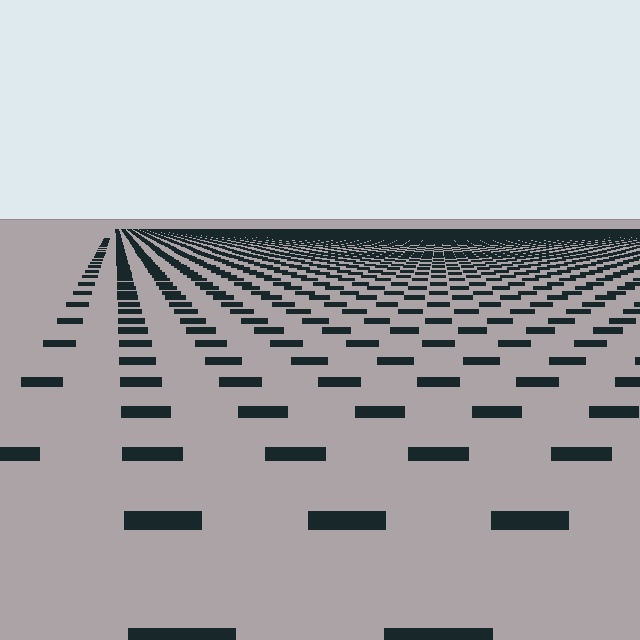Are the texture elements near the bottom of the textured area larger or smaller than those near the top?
Larger. Near the bottom, elements are closer to the viewer and appear at a bigger on-screen size.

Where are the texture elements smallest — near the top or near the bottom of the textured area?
Near the top.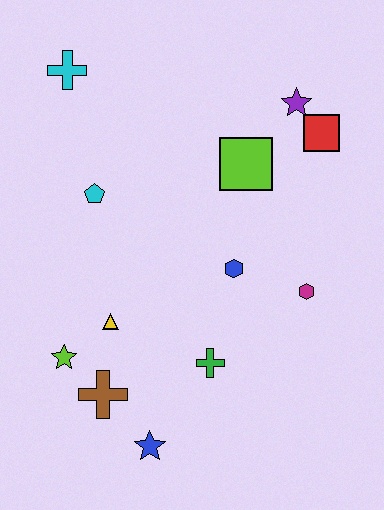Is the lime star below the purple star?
Yes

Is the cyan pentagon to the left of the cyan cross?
No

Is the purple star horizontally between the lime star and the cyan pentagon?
No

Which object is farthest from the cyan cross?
The blue star is farthest from the cyan cross.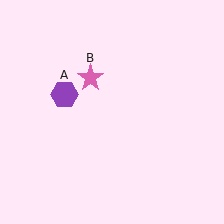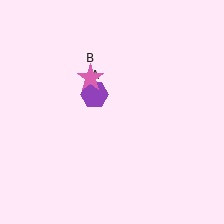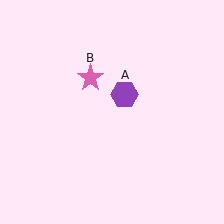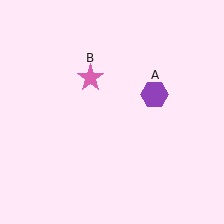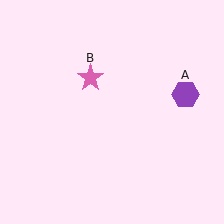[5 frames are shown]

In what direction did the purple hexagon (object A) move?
The purple hexagon (object A) moved right.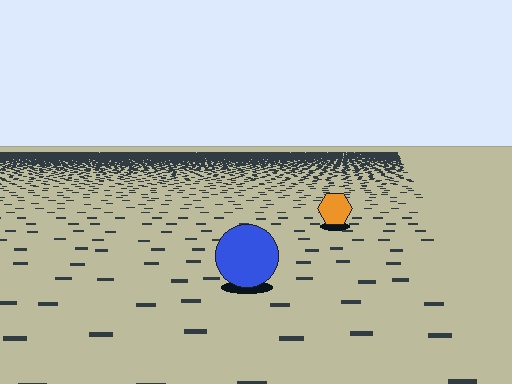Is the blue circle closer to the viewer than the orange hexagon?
Yes. The blue circle is closer — you can tell from the texture gradient: the ground texture is coarser near it.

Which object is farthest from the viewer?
The orange hexagon is farthest from the viewer. It appears smaller and the ground texture around it is denser.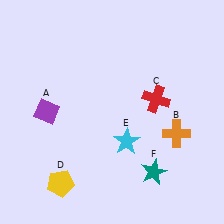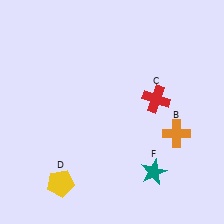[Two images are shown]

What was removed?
The purple diamond (A), the cyan star (E) were removed in Image 2.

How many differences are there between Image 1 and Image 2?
There are 2 differences between the two images.